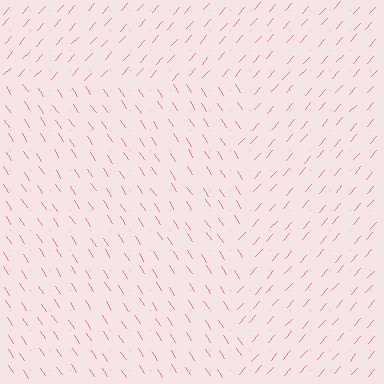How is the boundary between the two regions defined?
The boundary is defined purely by a change in line orientation (approximately 75 degrees difference). All lines are the same color and thickness.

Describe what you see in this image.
The image is filled with small pink line segments. A rectangle region in the image has lines oriented differently from the surrounding lines, creating a visible texture boundary.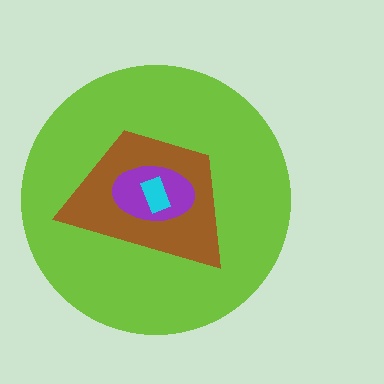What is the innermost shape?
The cyan rectangle.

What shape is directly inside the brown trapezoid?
The purple ellipse.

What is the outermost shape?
The lime circle.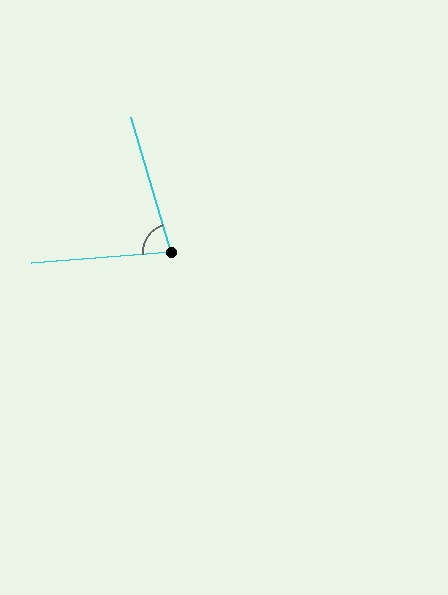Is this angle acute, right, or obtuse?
It is acute.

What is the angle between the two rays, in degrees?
Approximately 78 degrees.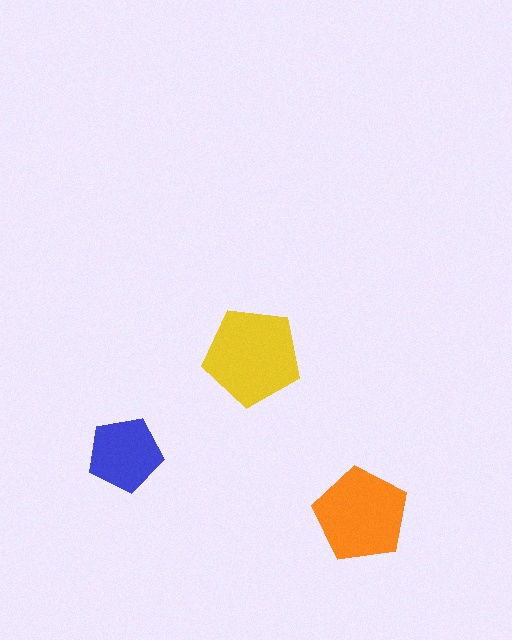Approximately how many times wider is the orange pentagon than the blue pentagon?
About 1.5 times wider.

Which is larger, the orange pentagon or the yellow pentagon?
The yellow one.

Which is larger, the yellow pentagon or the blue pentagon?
The yellow one.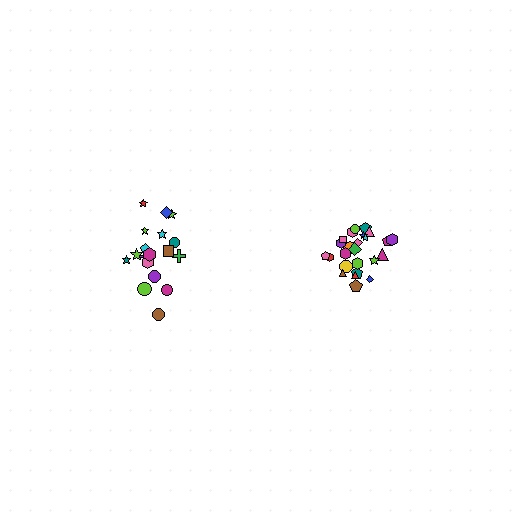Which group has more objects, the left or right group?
The right group.